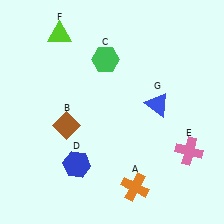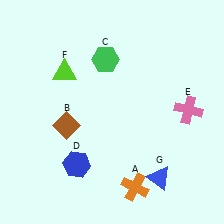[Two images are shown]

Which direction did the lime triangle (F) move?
The lime triangle (F) moved down.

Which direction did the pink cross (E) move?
The pink cross (E) moved up.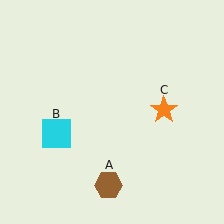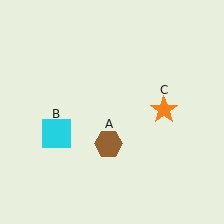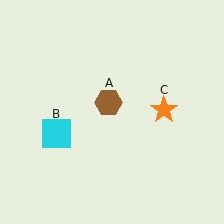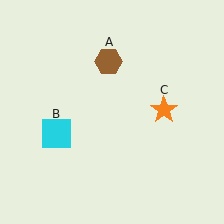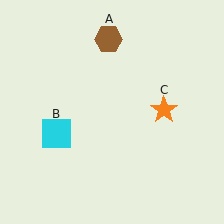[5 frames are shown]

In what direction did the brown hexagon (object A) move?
The brown hexagon (object A) moved up.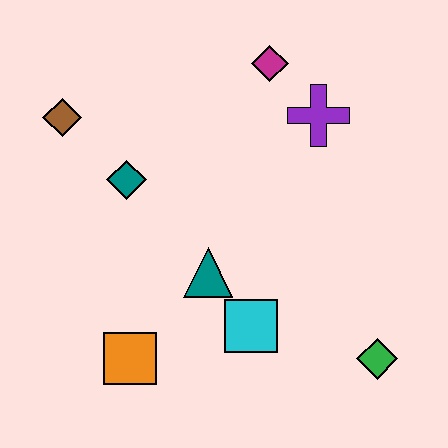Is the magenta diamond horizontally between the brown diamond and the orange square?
No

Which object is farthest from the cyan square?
The brown diamond is farthest from the cyan square.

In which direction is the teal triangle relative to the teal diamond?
The teal triangle is below the teal diamond.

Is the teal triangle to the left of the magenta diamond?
Yes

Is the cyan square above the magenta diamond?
No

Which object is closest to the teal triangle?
The cyan square is closest to the teal triangle.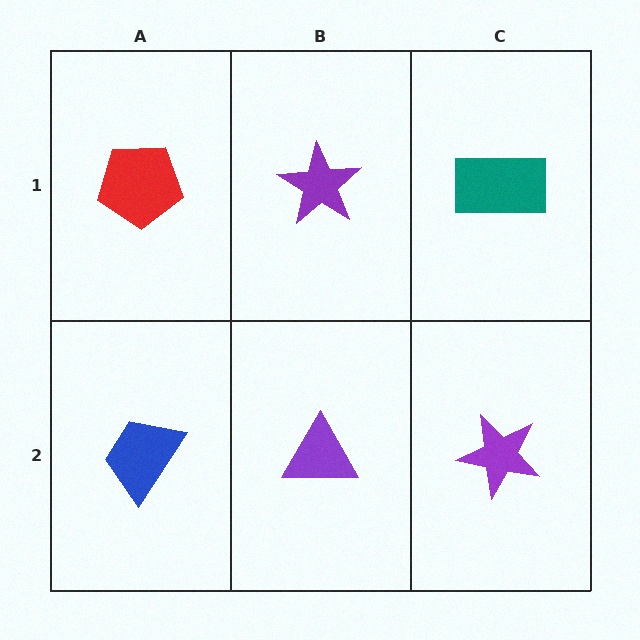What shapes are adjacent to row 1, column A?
A blue trapezoid (row 2, column A), a purple star (row 1, column B).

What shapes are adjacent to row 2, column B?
A purple star (row 1, column B), a blue trapezoid (row 2, column A), a purple star (row 2, column C).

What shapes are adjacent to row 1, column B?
A purple triangle (row 2, column B), a red pentagon (row 1, column A), a teal rectangle (row 1, column C).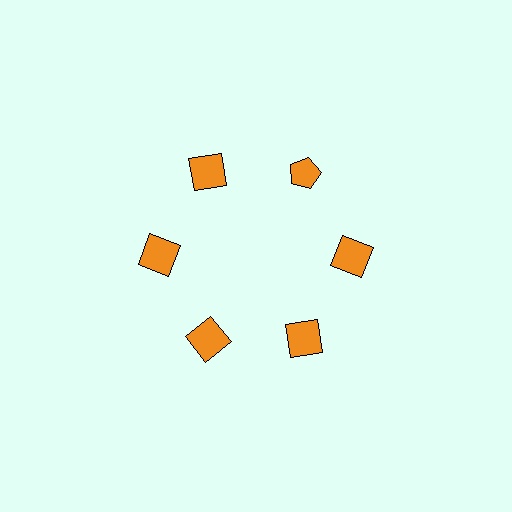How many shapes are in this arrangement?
There are 6 shapes arranged in a ring pattern.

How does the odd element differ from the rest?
It has a different shape: pentagon instead of square.